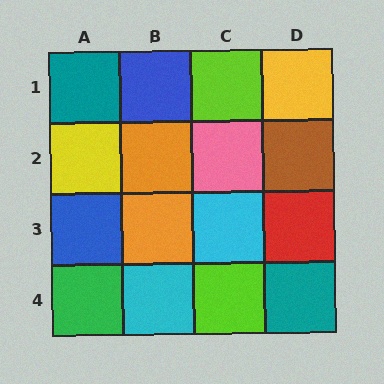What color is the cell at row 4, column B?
Cyan.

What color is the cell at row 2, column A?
Yellow.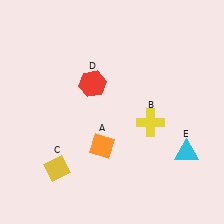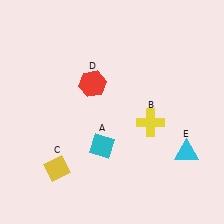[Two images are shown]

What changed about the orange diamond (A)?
In Image 1, A is orange. In Image 2, it changed to cyan.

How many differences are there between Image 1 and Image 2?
There is 1 difference between the two images.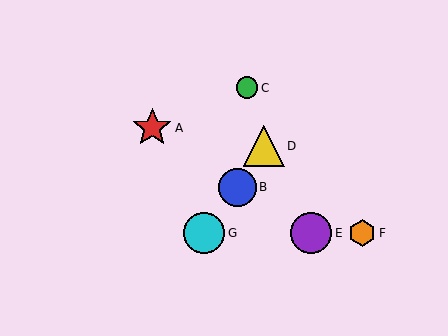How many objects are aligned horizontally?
3 objects (E, F, G) are aligned horizontally.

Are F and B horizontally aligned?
No, F is at y≈233 and B is at y≈187.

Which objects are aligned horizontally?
Objects E, F, G are aligned horizontally.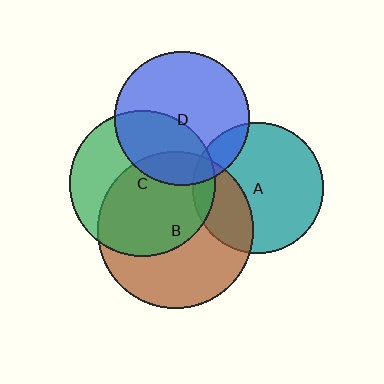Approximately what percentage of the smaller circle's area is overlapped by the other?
Approximately 35%.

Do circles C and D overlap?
Yes.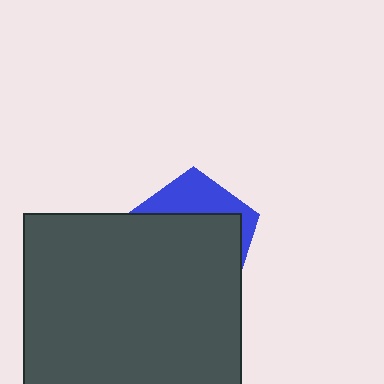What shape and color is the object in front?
The object in front is a dark gray square.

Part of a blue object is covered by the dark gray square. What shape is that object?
It is a pentagon.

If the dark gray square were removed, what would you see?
You would see the complete blue pentagon.